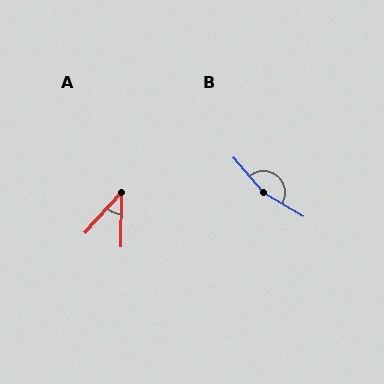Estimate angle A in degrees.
Approximately 41 degrees.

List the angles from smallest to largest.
A (41°), B (162°).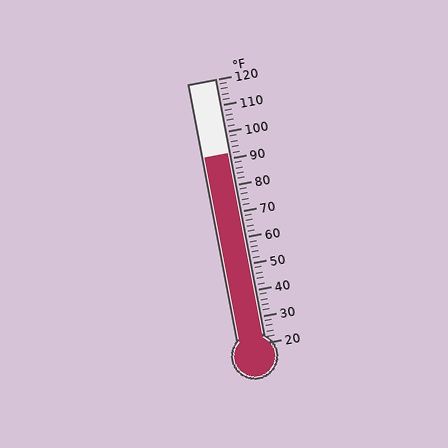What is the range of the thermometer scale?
The thermometer scale ranges from 20°F to 120°F.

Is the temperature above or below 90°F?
The temperature is above 90°F.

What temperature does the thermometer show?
The thermometer shows approximately 92°F.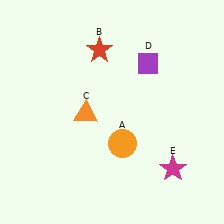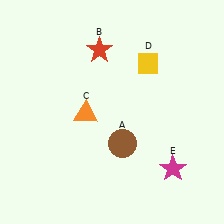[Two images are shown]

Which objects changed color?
A changed from orange to brown. D changed from purple to yellow.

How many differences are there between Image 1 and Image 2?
There are 2 differences between the two images.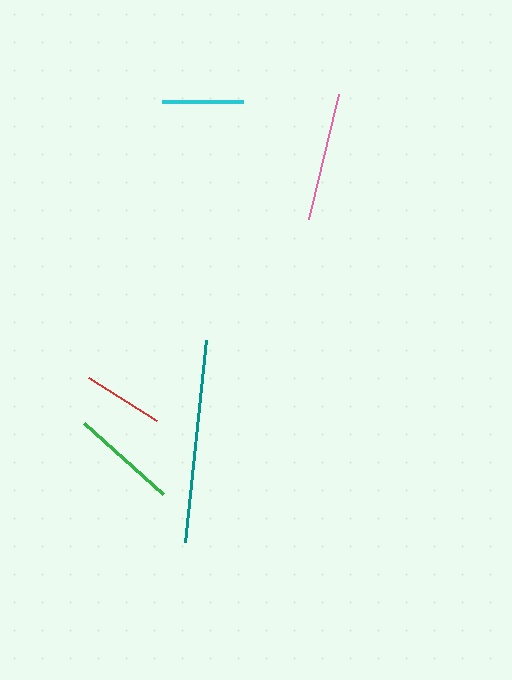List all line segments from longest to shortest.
From longest to shortest: teal, pink, green, red, cyan.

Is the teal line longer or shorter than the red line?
The teal line is longer than the red line.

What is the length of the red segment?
The red segment is approximately 81 pixels long.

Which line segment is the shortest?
The cyan line is the shortest at approximately 80 pixels.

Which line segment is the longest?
The teal line is the longest at approximately 203 pixels.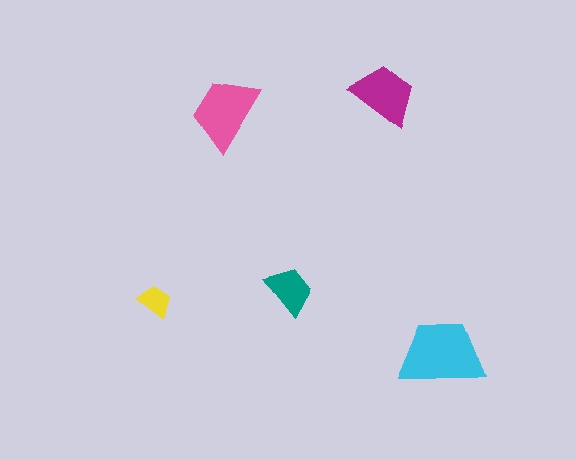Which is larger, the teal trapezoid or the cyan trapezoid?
The cyan one.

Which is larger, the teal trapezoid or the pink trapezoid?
The pink one.